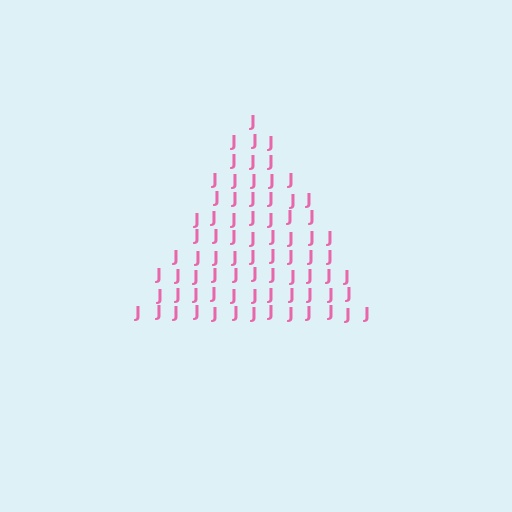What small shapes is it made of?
It is made of small letter J's.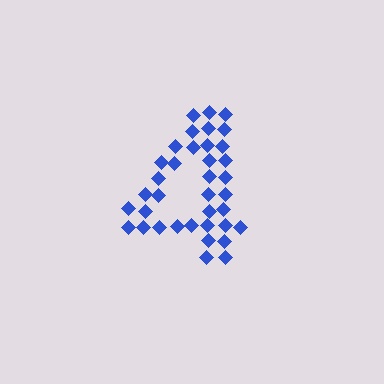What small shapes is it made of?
It is made of small diamonds.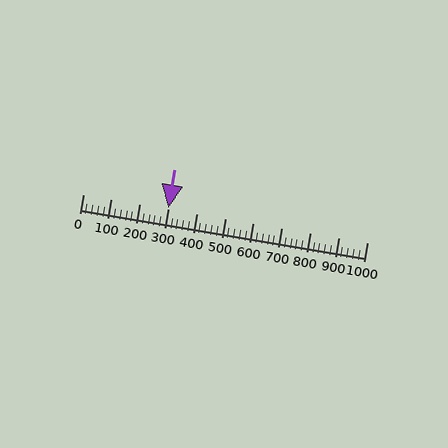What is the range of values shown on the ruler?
The ruler shows values from 0 to 1000.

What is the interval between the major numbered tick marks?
The major tick marks are spaced 100 units apart.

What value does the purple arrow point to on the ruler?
The purple arrow points to approximately 300.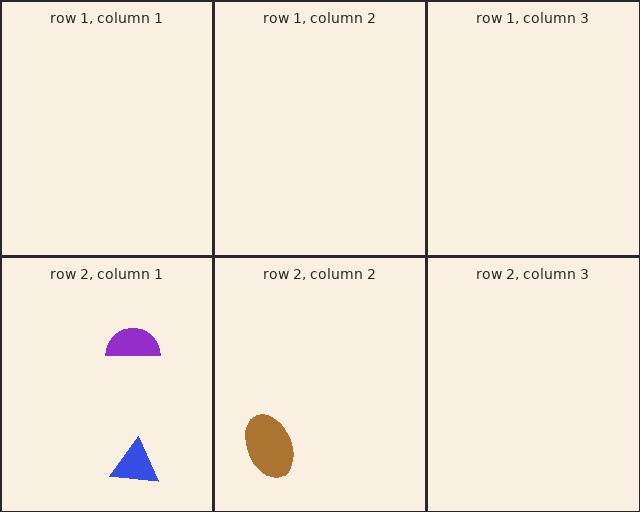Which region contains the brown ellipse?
The row 2, column 2 region.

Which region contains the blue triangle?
The row 2, column 1 region.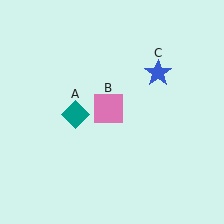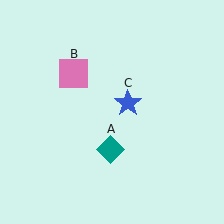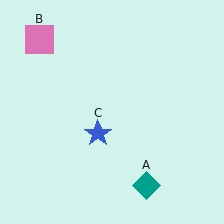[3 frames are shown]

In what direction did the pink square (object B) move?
The pink square (object B) moved up and to the left.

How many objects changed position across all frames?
3 objects changed position: teal diamond (object A), pink square (object B), blue star (object C).